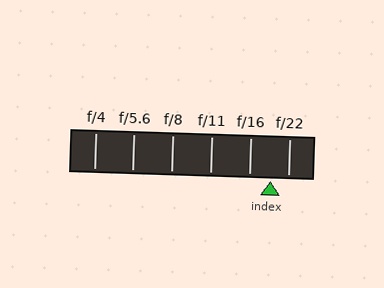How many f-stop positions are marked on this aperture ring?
There are 6 f-stop positions marked.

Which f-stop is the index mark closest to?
The index mark is closest to f/22.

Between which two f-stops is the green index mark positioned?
The index mark is between f/16 and f/22.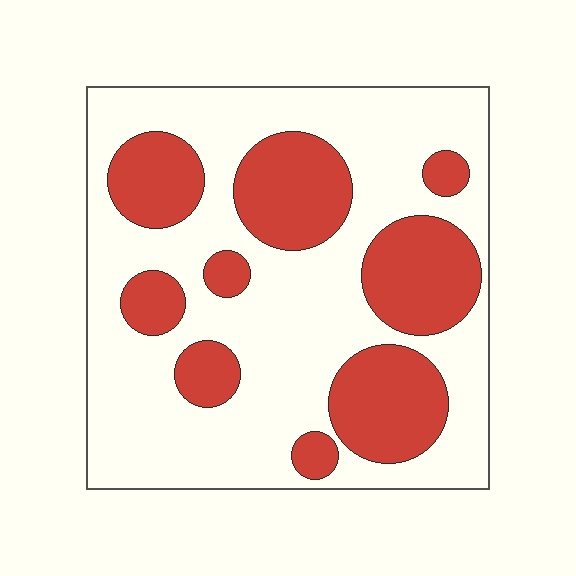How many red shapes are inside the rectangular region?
9.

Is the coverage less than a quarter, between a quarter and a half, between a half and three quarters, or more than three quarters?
Between a quarter and a half.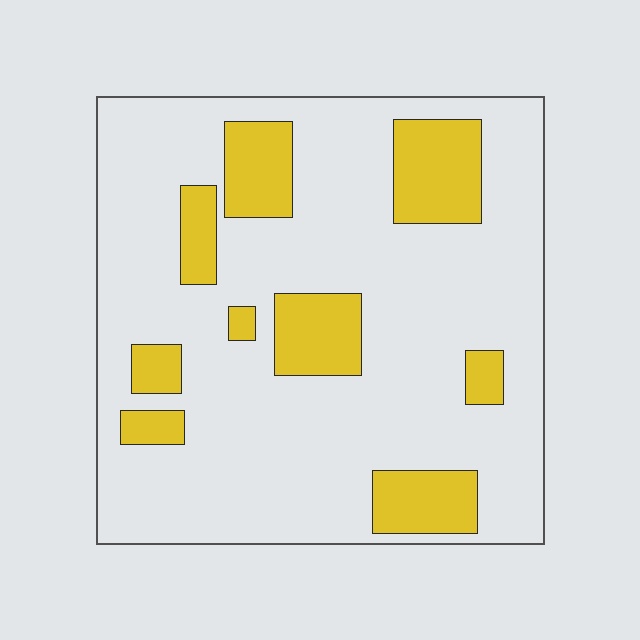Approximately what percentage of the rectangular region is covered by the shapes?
Approximately 20%.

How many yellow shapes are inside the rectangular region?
9.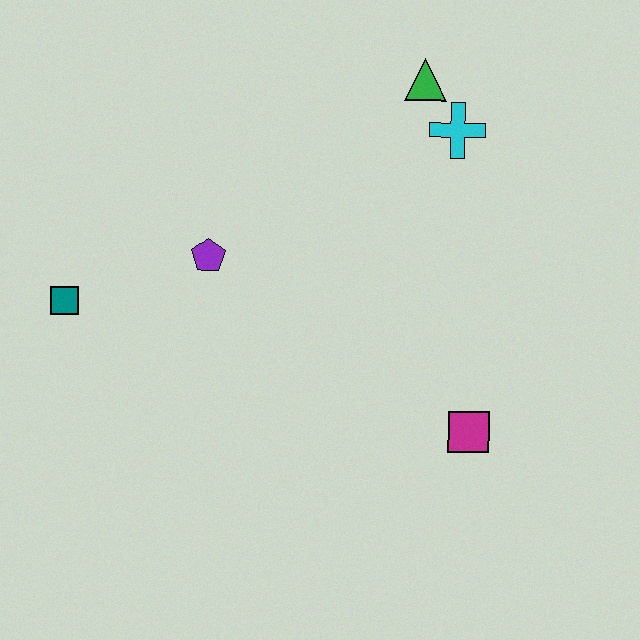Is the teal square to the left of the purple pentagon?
Yes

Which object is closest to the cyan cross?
The green triangle is closest to the cyan cross.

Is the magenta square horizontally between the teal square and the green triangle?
No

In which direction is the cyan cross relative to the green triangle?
The cyan cross is below the green triangle.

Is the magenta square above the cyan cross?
No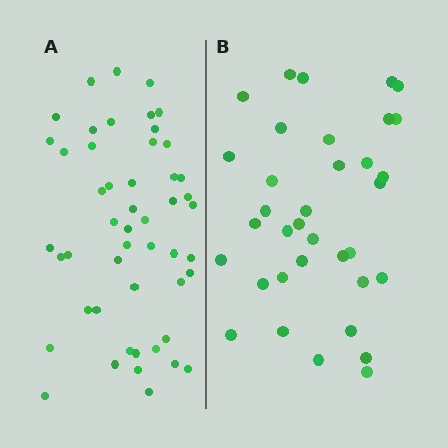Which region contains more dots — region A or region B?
Region A (the left region) has more dots.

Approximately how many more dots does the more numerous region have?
Region A has approximately 15 more dots than region B.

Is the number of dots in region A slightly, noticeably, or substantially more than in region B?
Region A has noticeably more, but not dramatically so. The ratio is roughly 1.4 to 1.